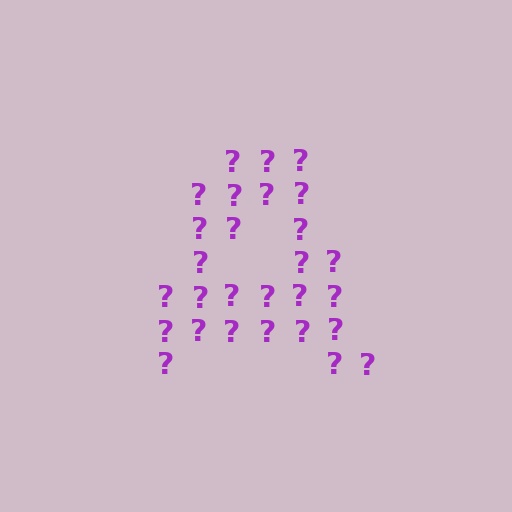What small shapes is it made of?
It is made of small question marks.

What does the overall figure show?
The overall figure shows the letter A.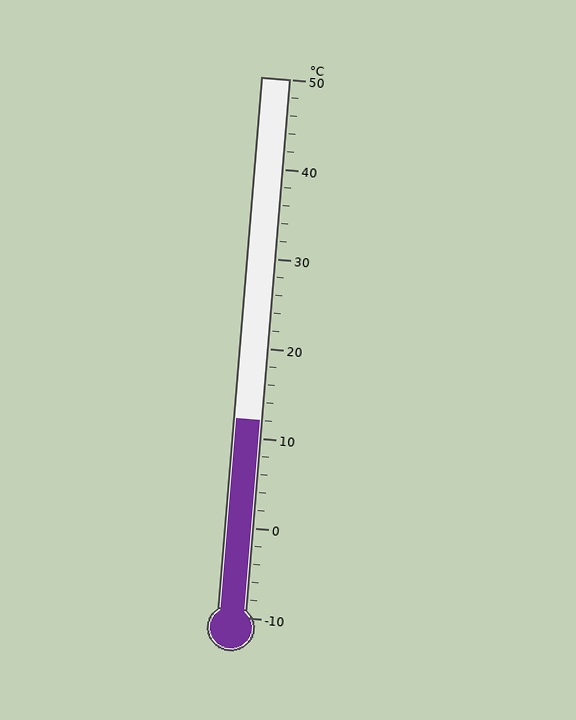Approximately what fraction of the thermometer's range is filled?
The thermometer is filled to approximately 35% of its range.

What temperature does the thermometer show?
The thermometer shows approximately 12°C.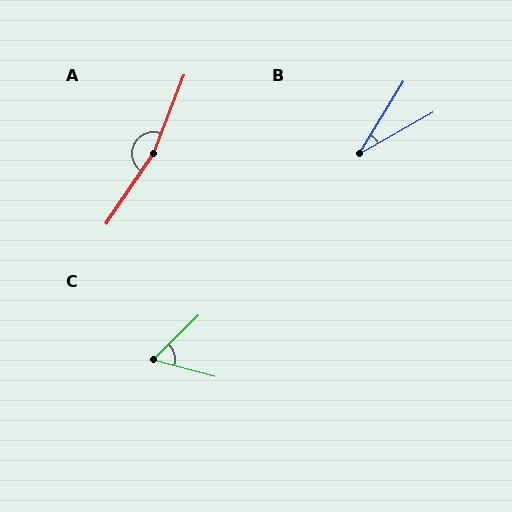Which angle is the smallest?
B, at approximately 29 degrees.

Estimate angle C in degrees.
Approximately 59 degrees.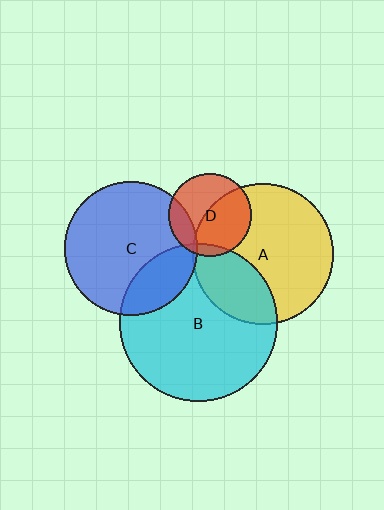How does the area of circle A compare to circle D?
Approximately 2.9 times.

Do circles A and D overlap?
Yes.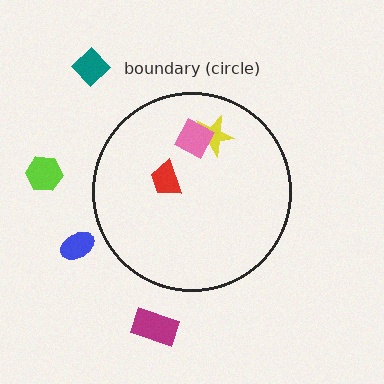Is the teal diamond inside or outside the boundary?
Outside.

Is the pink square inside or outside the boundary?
Inside.